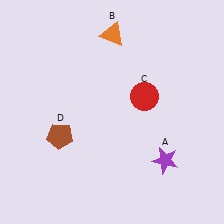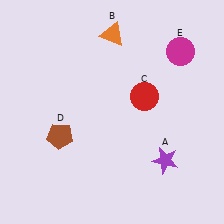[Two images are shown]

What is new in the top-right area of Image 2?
A magenta circle (E) was added in the top-right area of Image 2.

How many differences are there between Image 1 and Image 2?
There is 1 difference between the two images.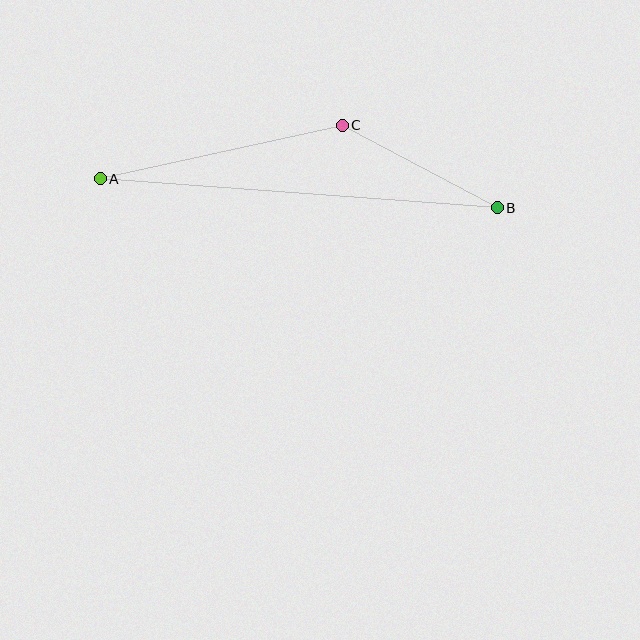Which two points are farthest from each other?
Points A and B are farthest from each other.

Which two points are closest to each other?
Points B and C are closest to each other.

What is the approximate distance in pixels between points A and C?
The distance between A and C is approximately 248 pixels.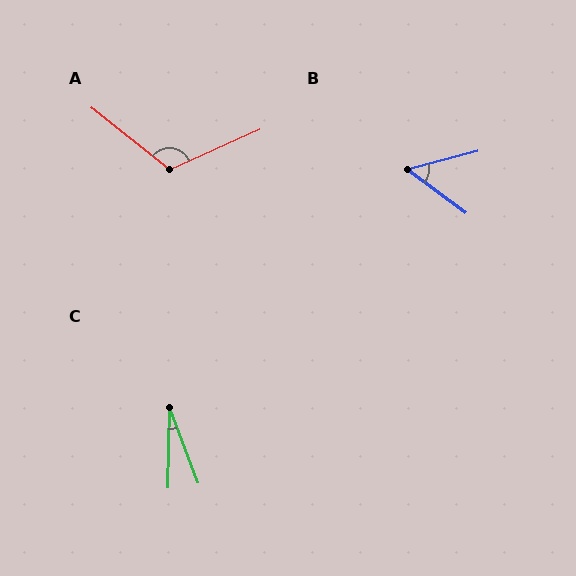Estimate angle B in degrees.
Approximately 52 degrees.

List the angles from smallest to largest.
C (22°), B (52°), A (117°).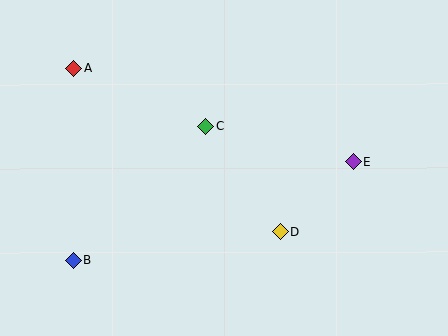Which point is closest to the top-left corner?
Point A is closest to the top-left corner.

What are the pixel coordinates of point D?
Point D is at (280, 232).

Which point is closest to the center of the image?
Point C at (205, 126) is closest to the center.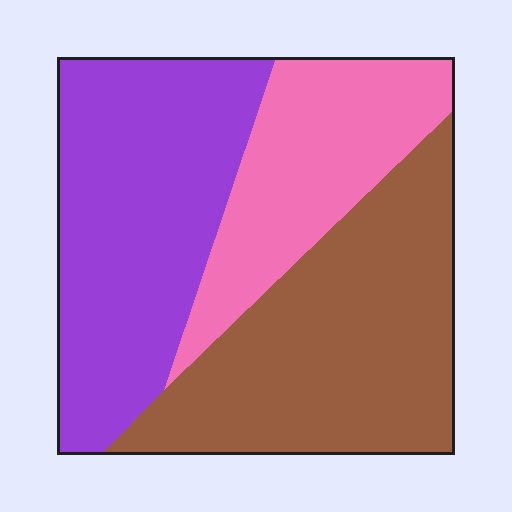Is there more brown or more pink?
Brown.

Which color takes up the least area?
Pink, at roughly 25%.